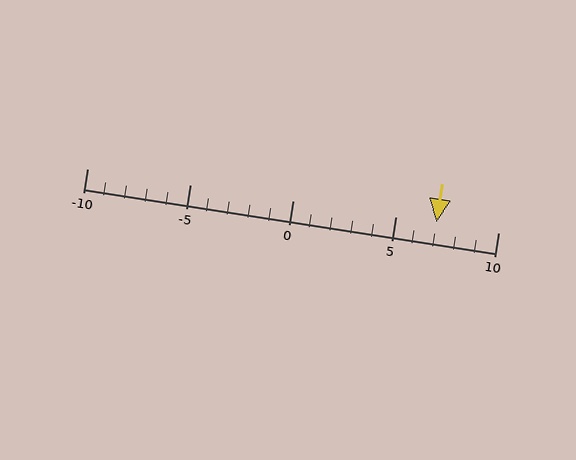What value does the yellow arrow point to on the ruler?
The yellow arrow points to approximately 7.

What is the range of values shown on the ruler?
The ruler shows values from -10 to 10.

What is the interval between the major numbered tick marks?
The major tick marks are spaced 5 units apart.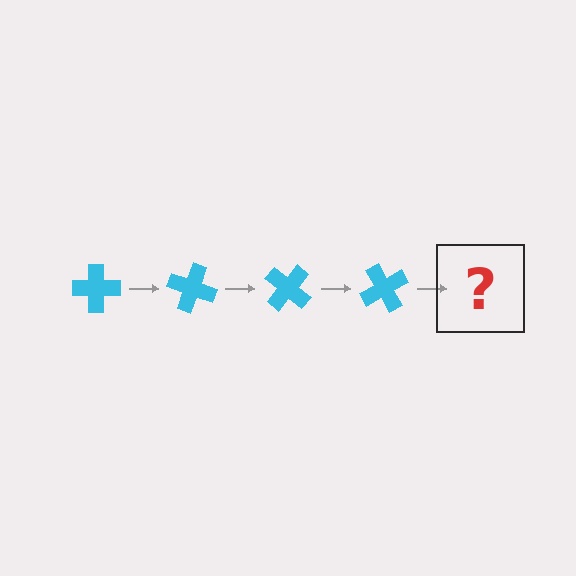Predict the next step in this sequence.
The next step is a cyan cross rotated 80 degrees.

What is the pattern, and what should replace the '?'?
The pattern is that the cross rotates 20 degrees each step. The '?' should be a cyan cross rotated 80 degrees.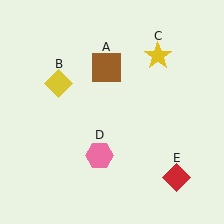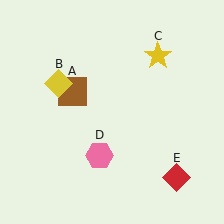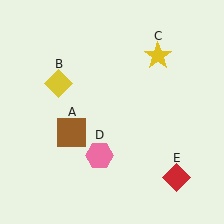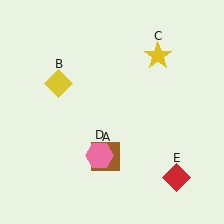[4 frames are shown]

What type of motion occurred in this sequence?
The brown square (object A) rotated counterclockwise around the center of the scene.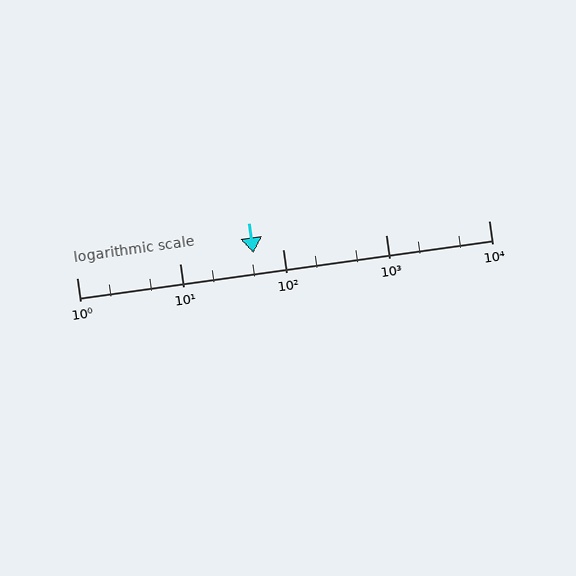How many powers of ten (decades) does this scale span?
The scale spans 4 decades, from 1 to 10000.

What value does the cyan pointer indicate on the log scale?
The pointer indicates approximately 52.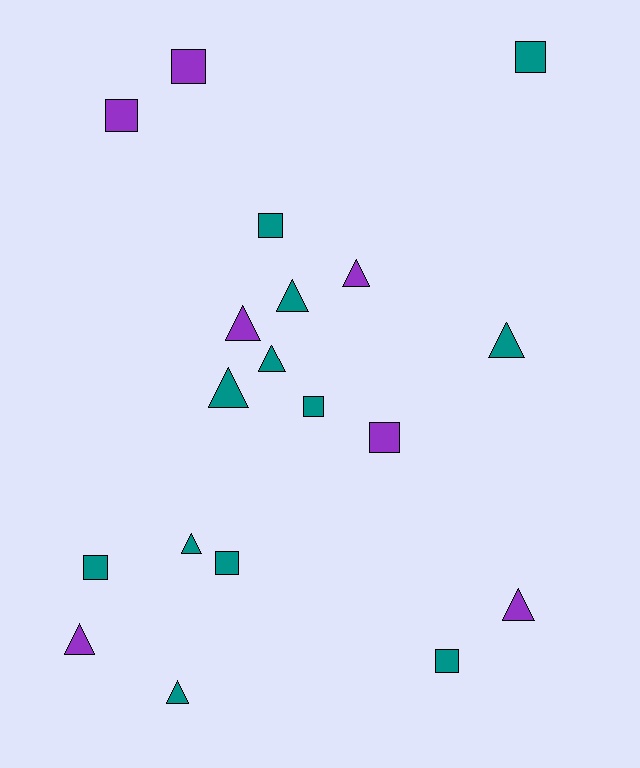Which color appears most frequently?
Teal, with 12 objects.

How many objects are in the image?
There are 19 objects.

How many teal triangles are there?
There are 6 teal triangles.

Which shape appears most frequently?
Triangle, with 10 objects.